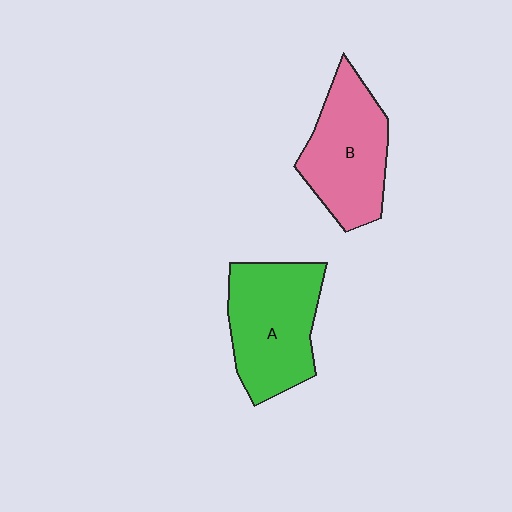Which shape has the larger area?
Shape A (green).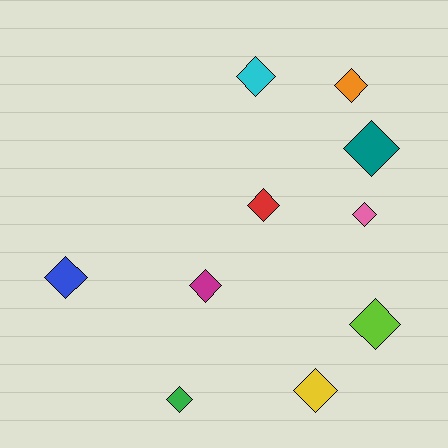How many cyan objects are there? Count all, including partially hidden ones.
There is 1 cyan object.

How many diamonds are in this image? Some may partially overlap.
There are 10 diamonds.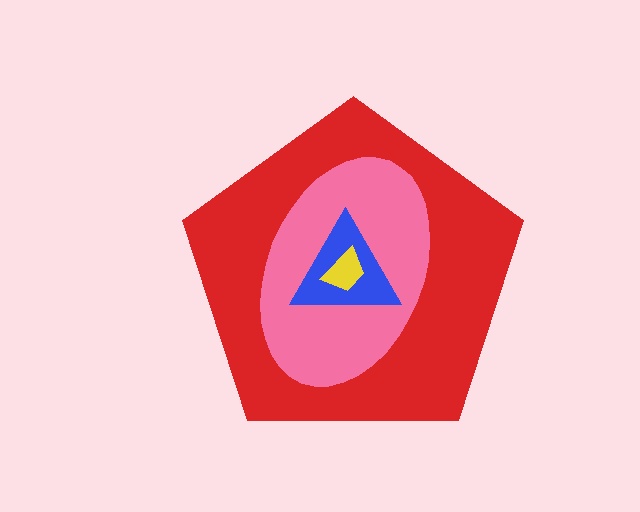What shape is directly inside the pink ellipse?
The blue triangle.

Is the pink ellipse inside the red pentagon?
Yes.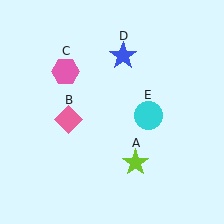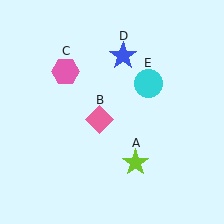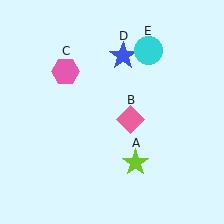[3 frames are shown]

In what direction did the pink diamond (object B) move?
The pink diamond (object B) moved right.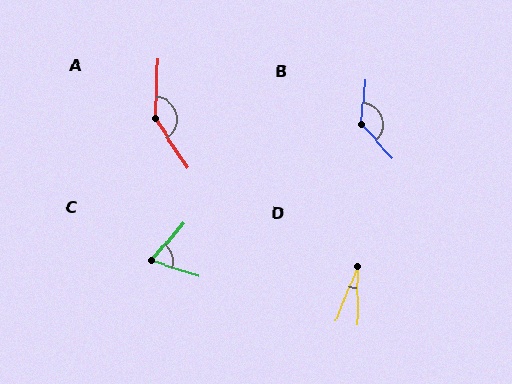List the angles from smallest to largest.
D (22°), C (67°), B (132°), A (145°).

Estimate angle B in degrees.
Approximately 132 degrees.